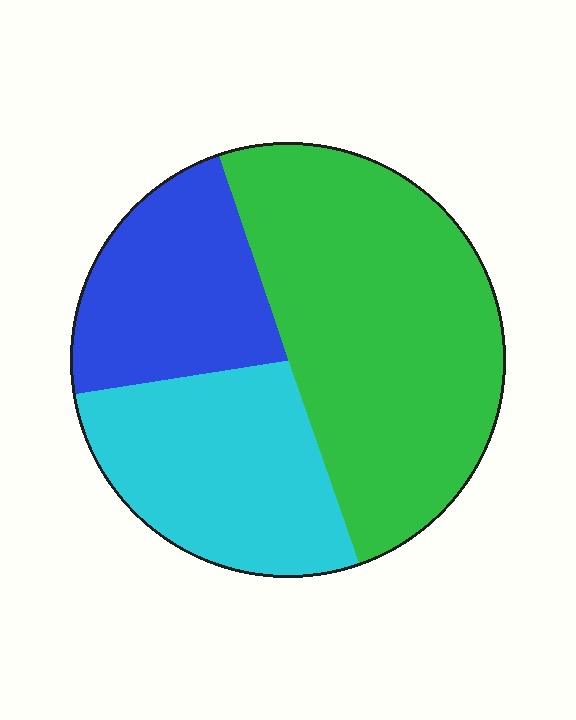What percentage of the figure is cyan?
Cyan covers roughly 30% of the figure.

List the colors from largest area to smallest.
From largest to smallest: green, cyan, blue.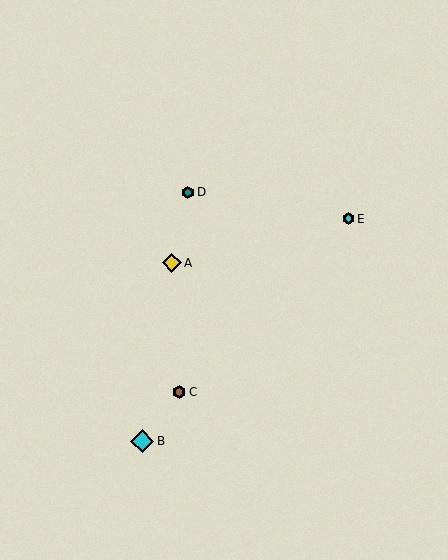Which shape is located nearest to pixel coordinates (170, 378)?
The brown hexagon (labeled C) at (179, 392) is nearest to that location.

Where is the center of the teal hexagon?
The center of the teal hexagon is at (188, 192).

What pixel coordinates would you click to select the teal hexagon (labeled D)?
Click at (188, 192) to select the teal hexagon D.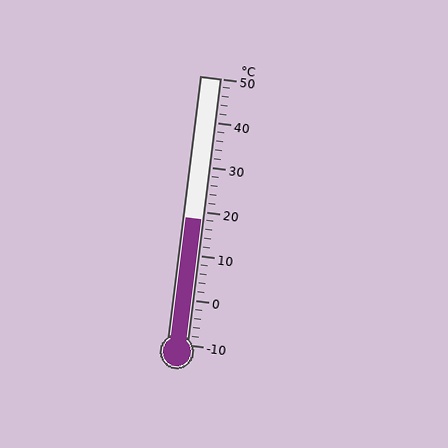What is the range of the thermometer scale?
The thermometer scale ranges from -10°C to 50°C.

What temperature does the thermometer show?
The thermometer shows approximately 18°C.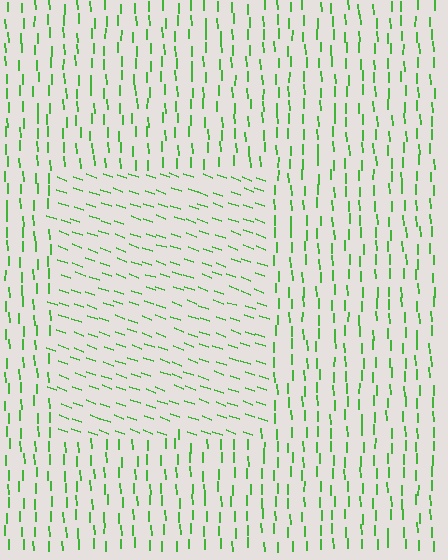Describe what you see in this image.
The image is filled with small green line segments. A rectangle region in the image has lines oriented differently from the surrounding lines, creating a visible texture boundary.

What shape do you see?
I see a rectangle.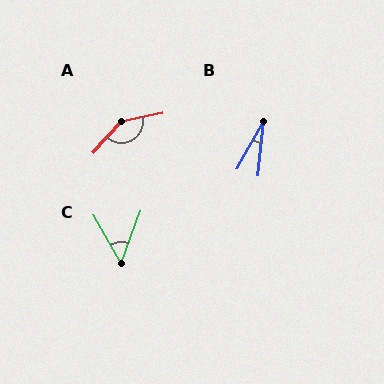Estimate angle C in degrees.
Approximately 50 degrees.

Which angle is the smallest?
B, at approximately 24 degrees.